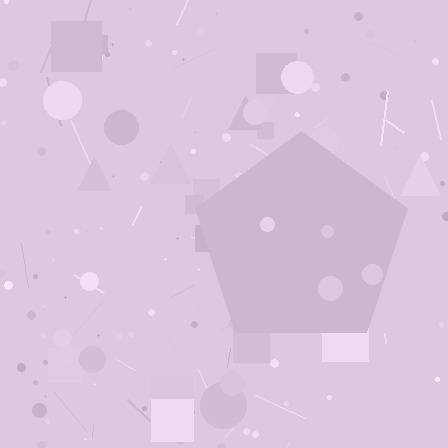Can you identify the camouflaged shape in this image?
The camouflaged shape is a pentagon.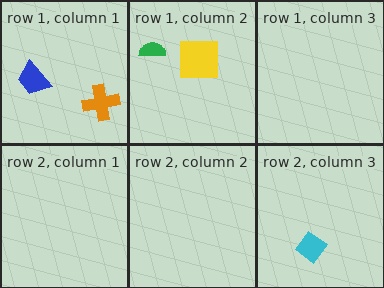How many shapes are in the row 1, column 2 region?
2.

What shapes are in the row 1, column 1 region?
The blue trapezoid, the orange cross.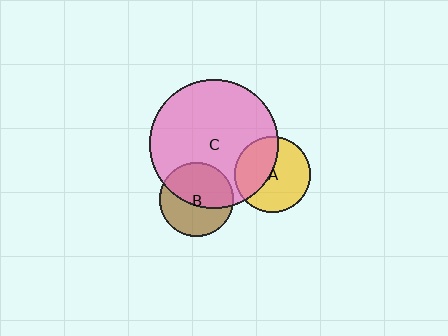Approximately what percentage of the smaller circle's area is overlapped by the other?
Approximately 55%.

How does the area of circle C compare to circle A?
Approximately 2.9 times.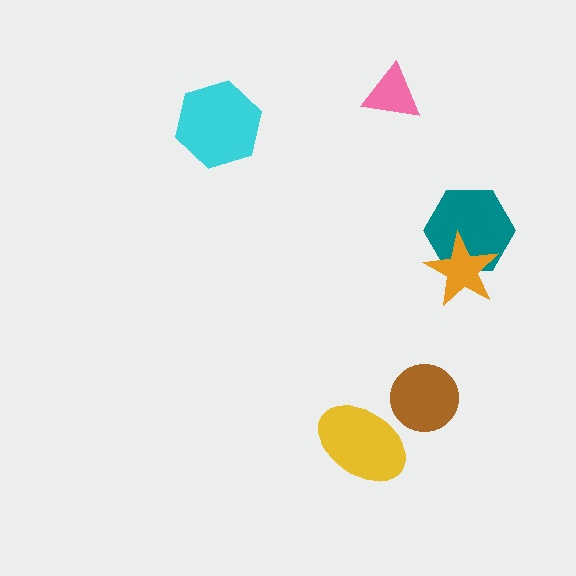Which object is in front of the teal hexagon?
The orange star is in front of the teal hexagon.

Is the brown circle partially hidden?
No, no other shape covers it.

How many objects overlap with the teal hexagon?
1 object overlaps with the teal hexagon.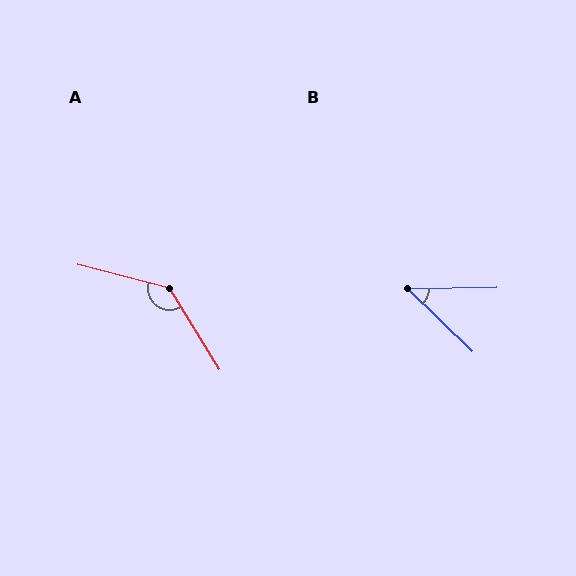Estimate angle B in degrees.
Approximately 45 degrees.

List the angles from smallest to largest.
B (45°), A (136°).